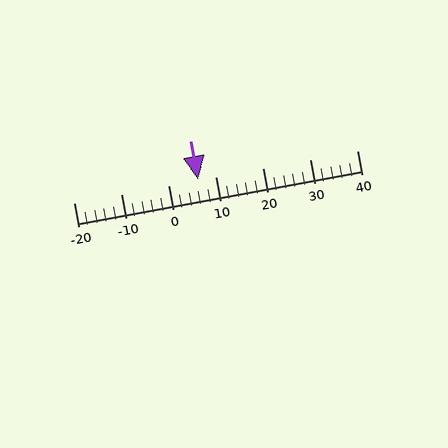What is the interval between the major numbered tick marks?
The major tick marks are spaced 10 units apart.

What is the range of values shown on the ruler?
The ruler shows values from -20 to 40.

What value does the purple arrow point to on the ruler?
The purple arrow points to approximately 6.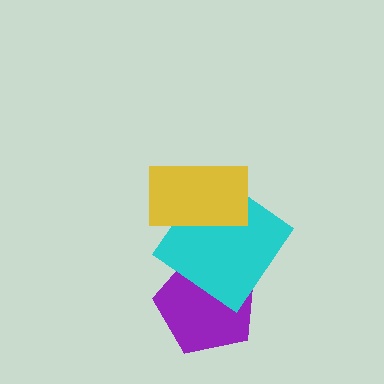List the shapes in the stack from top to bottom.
From top to bottom: the yellow rectangle, the cyan diamond, the purple pentagon.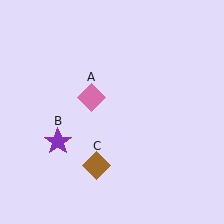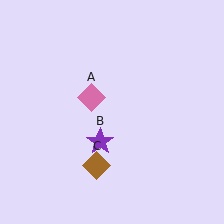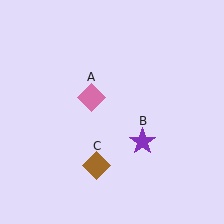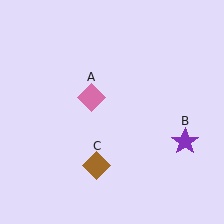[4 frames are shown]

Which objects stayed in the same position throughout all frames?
Pink diamond (object A) and brown diamond (object C) remained stationary.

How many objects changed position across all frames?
1 object changed position: purple star (object B).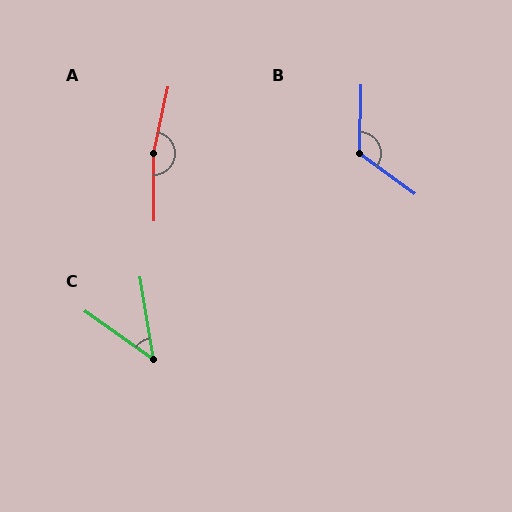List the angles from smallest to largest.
C (46°), B (125°), A (168°).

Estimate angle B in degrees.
Approximately 125 degrees.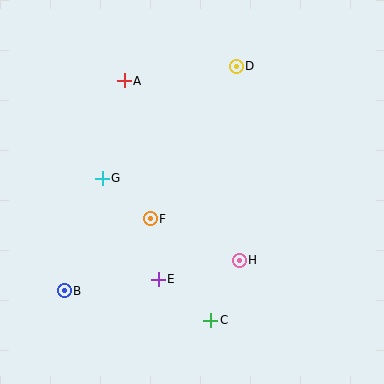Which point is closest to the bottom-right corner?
Point C is closest to the bottom-right corner.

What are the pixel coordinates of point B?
Point B is at (64, 291).